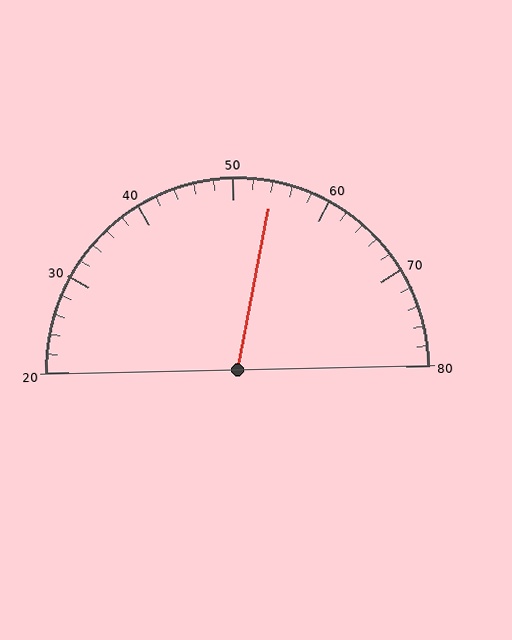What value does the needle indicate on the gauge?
The needle indicates approximately 54.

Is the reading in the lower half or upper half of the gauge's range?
The reading is in the upper half of the range (20 to 80).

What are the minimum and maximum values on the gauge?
The gauge ranges from 20 to 80.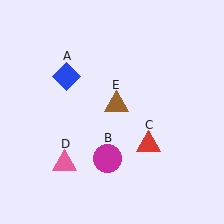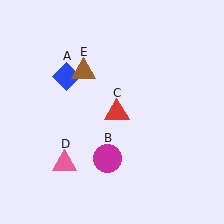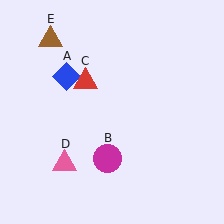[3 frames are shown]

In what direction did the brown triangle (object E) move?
The brown triangle (object E) moved up and to the left.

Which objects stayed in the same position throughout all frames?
Blue diamond (object A) and magenta circle (object B) and pink triangle (object D) remained stationary.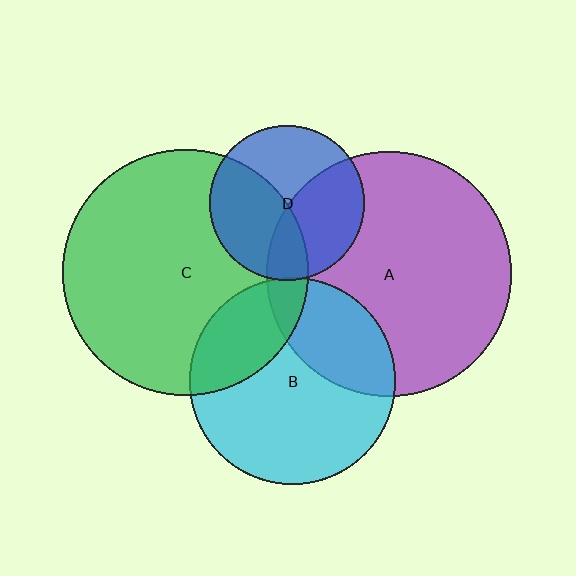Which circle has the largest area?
Circle C (green).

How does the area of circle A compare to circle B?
Approximately 1.4 times.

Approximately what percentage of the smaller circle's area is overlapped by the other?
Approximately 40%.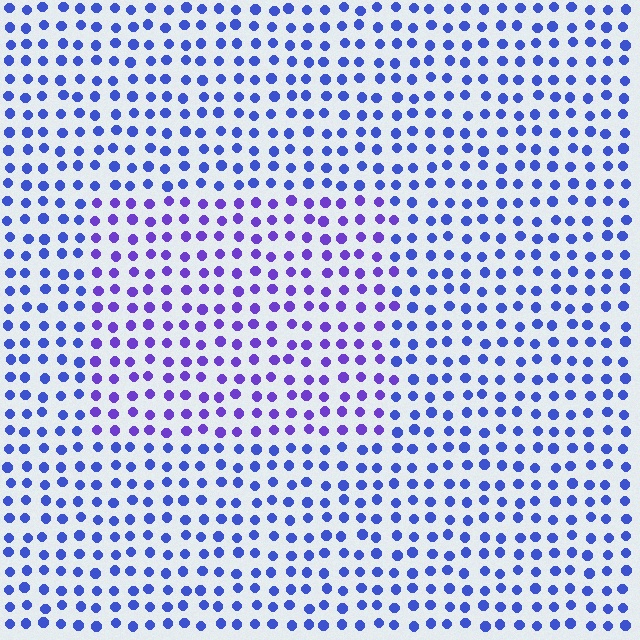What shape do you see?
I see a rectangle.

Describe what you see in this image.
The image is filled with small blue elements in a uniform arrangement. A rectangle-shaped region is visible where the elements are tinted to a slightly different hue, forming a subtle color boundary.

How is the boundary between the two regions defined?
The boundary is defined purely by a slight shift in hue (about 30 degrees). Spacing, size, and orientation are identical on both sides.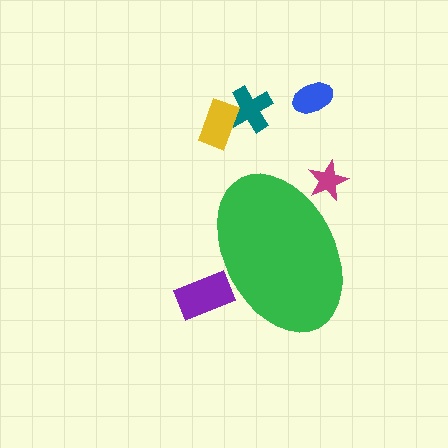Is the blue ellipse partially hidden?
No, the blue ellipse is fully visible.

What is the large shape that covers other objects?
A green ellipse.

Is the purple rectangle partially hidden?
Yes, the purple rectangle is partially hidden behind the green ellipse.